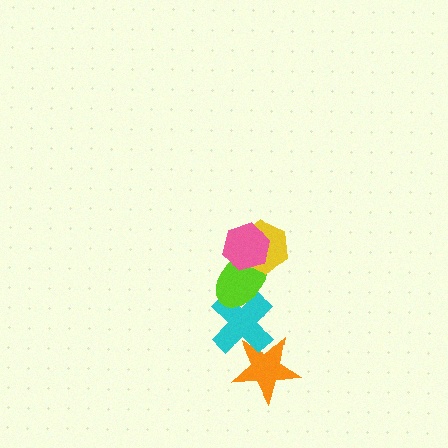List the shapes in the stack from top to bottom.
From top to bottom: the pink hexagon, the yellow hexagon, the lime ellipse, the cyan cross, the orange star.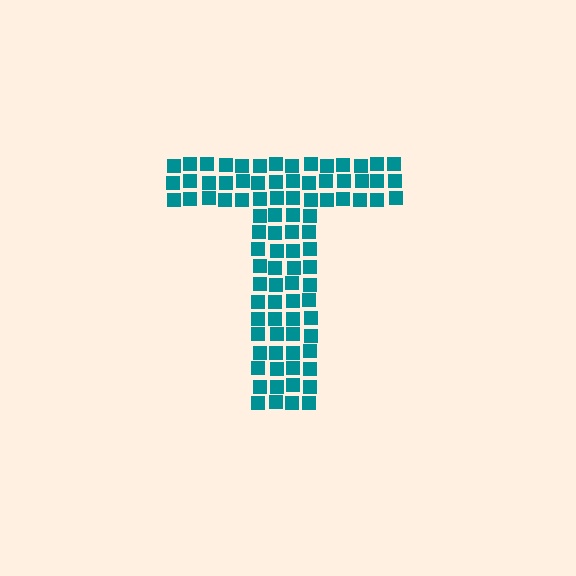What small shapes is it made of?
It is made of small squares.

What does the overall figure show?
The overall figure shows the letter T.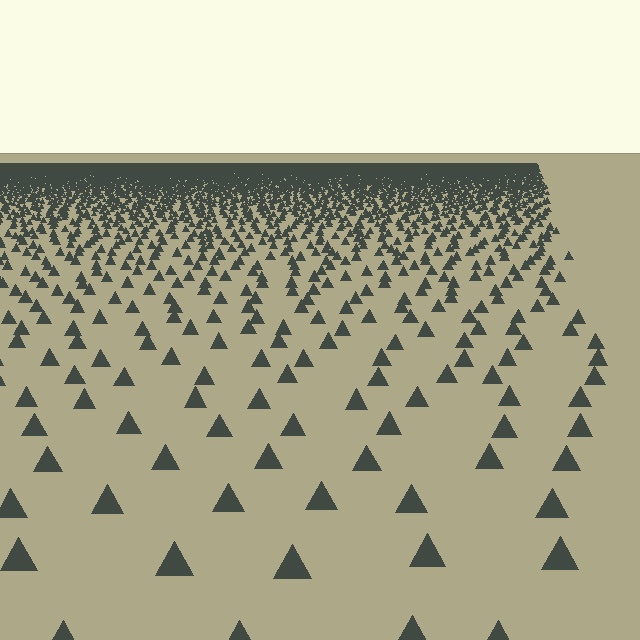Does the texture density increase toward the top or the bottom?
Density increases toward the top.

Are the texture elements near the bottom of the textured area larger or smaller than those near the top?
Larger. Near the bottom, elements are closer to the viewer and appear at a bigger on-screen size.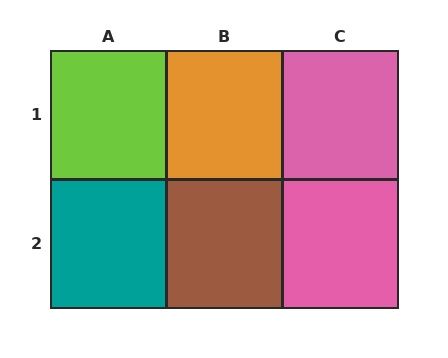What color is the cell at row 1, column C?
Pink.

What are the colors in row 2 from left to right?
Teal, brown, pink.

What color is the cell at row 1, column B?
Orange.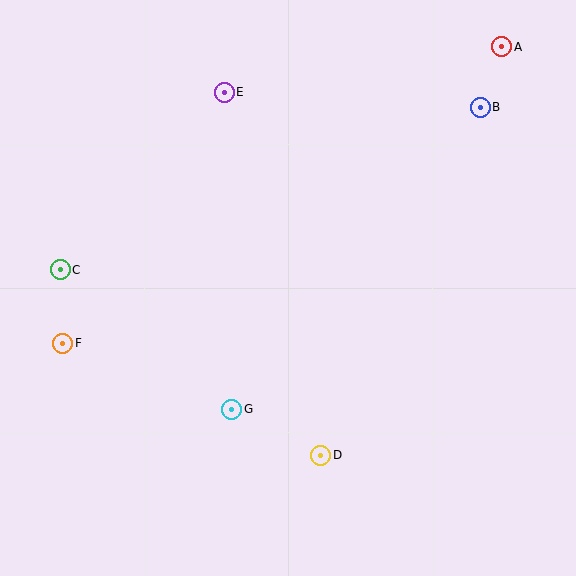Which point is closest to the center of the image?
Point G at (232, 409) is closest to the center.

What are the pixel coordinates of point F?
Point F is at (63, 343).